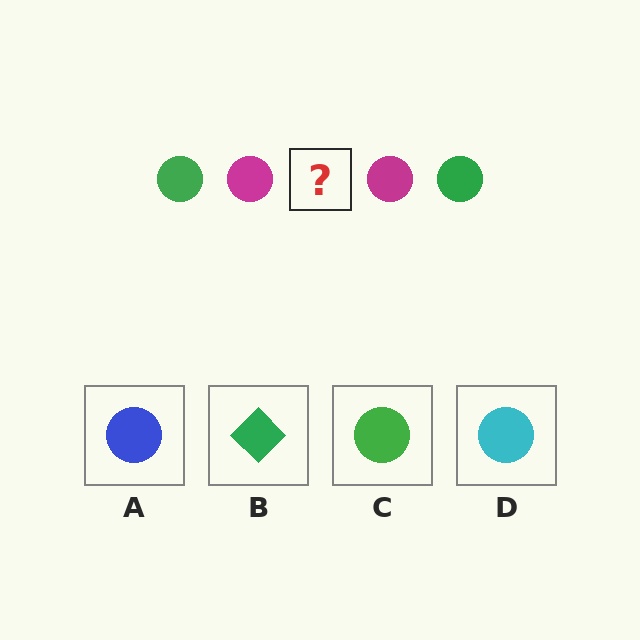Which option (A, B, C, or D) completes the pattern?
C.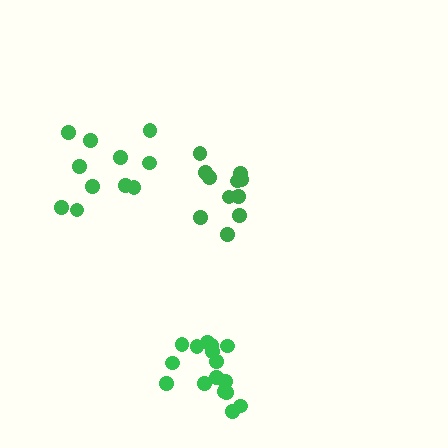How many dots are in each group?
Group 1: 11 dots, Group 2: 16 dots, Group 3: 11 dots (38 total).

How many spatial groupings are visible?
There are 3 spatial groupings.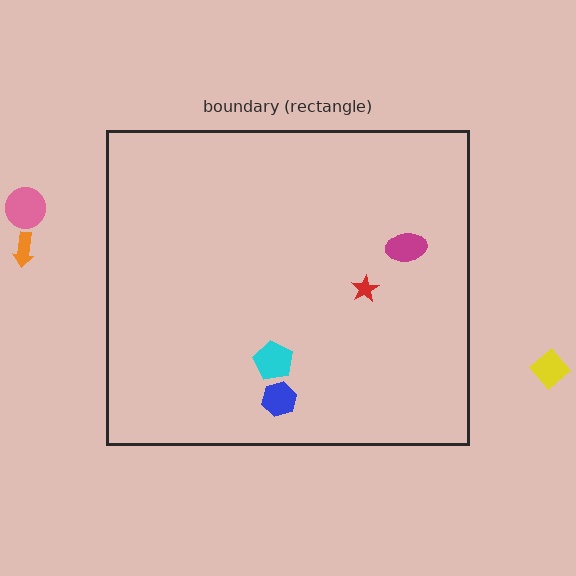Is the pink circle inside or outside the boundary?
Outside.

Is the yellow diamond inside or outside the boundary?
Outside.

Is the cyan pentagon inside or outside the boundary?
Inside.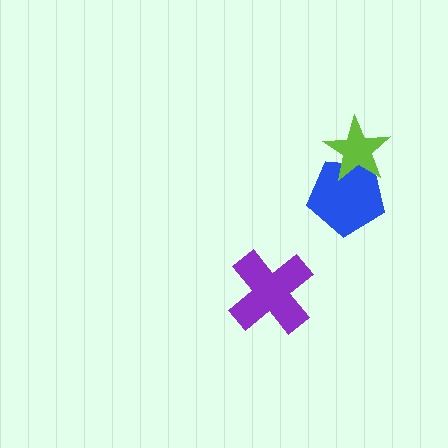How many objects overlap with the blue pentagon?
1 object overlaps with the blue pentagon.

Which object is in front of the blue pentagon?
The lime star is in front of the blue pentagon.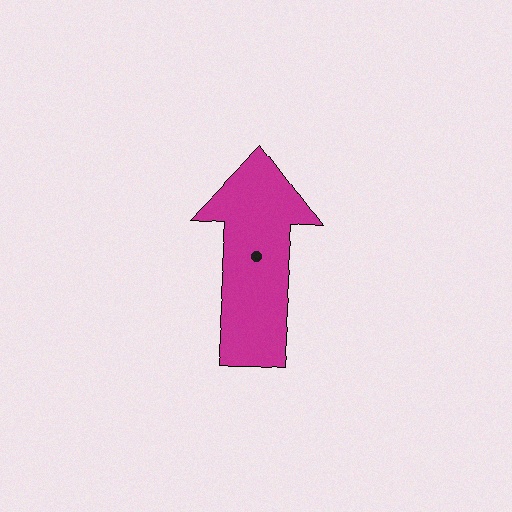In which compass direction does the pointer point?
North.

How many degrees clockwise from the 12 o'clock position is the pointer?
Approximately 4 degrees.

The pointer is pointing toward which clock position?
Roughly 12 o'clock.